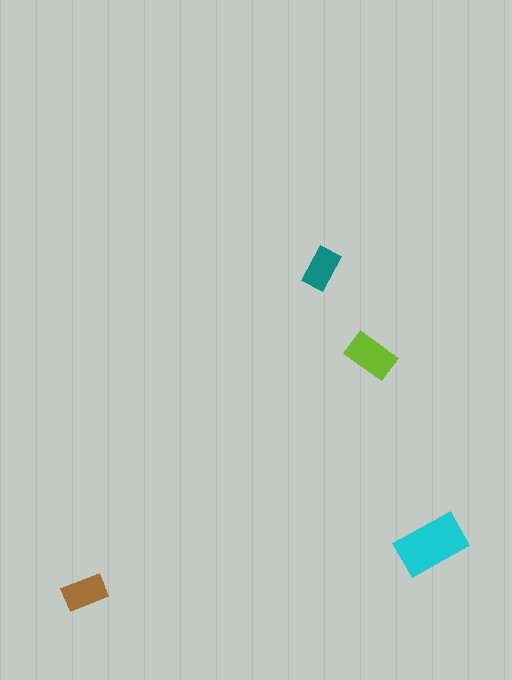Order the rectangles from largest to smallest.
the cyan one, the lime one, the brown one, the teal one.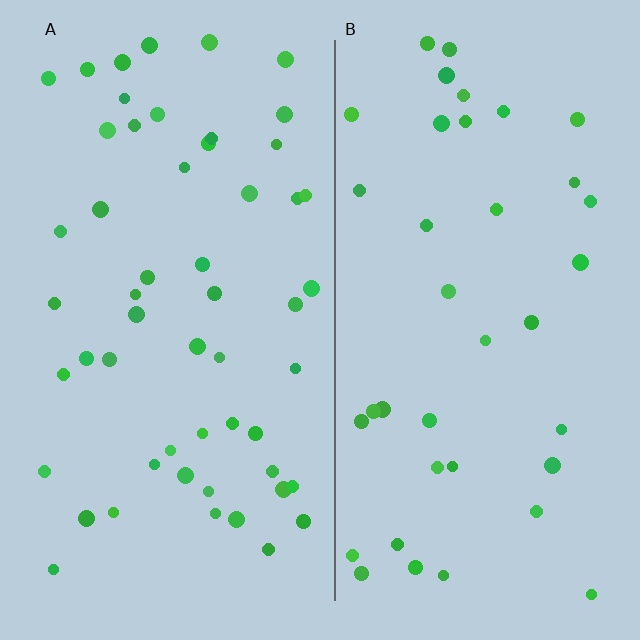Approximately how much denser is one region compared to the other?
Approximately 1.4× — region A over region B.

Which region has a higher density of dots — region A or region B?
A (the left).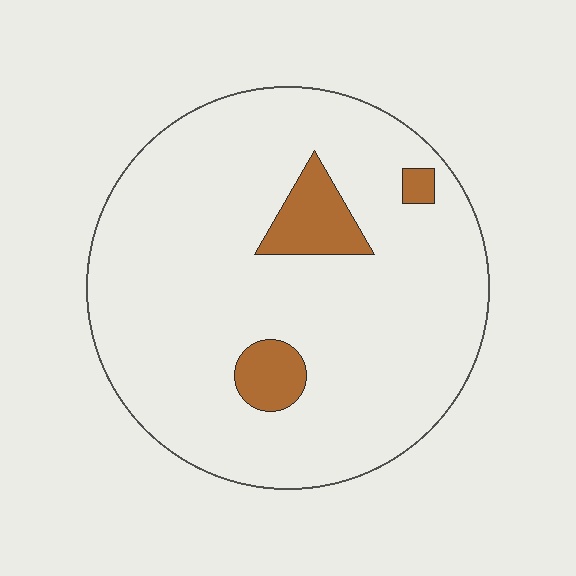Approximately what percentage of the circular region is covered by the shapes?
Approximately 10%.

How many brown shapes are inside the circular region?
3.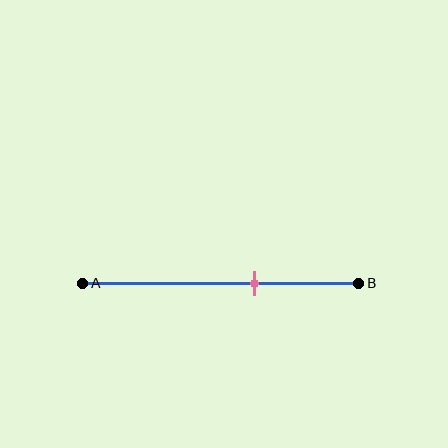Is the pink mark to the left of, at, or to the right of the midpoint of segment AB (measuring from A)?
The pink mark is to the right of the midpoint of segment AB.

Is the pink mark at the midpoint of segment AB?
No, the mark is at about 60% from A, not at the 50% midpoint.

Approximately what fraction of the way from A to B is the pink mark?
The pink mark is approximately 60% of the way from A to B.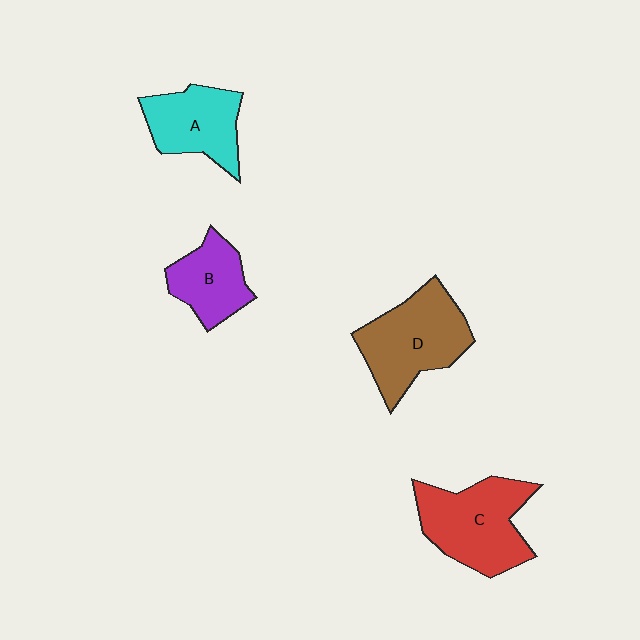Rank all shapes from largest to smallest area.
From largest to smallest: C (red), D (brown), A (cyan), B (purple).